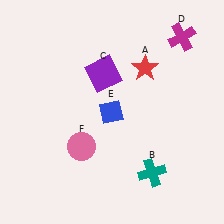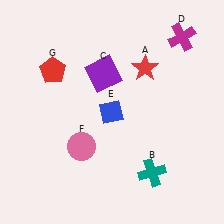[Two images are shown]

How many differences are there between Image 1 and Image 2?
There is 1 difference between the two images.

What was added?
A red pentagon (G) was added in Image 2.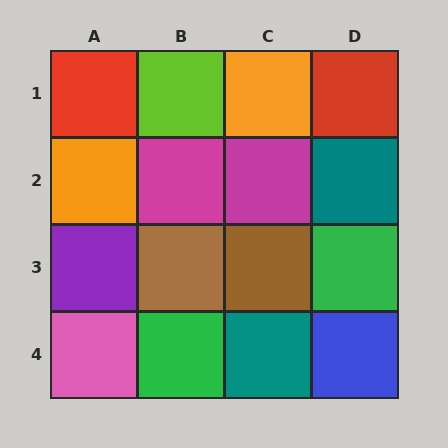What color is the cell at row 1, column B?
Lime.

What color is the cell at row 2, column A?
Orange.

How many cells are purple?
1 cell is purple.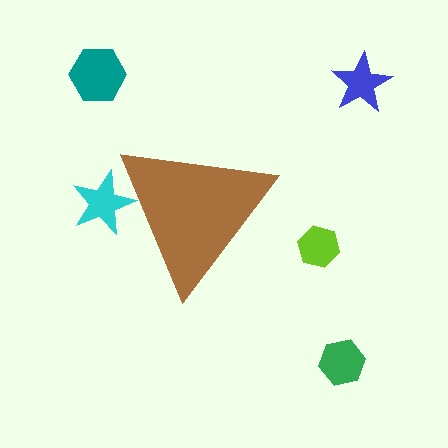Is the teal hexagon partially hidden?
No, the teal hexagon is fully visible.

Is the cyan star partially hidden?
Yes, the cyan star is partially hidden behind the brown triangle.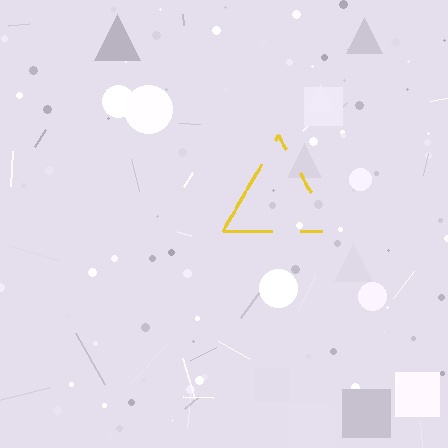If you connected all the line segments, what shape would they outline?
They would outline a triangle.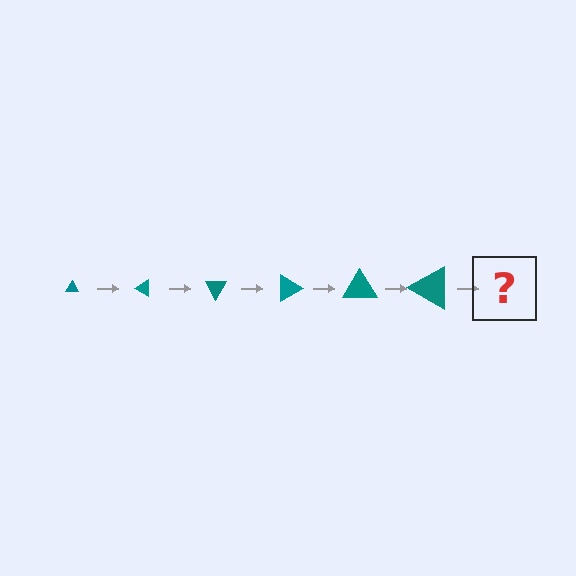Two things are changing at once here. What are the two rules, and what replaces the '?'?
The two rules are that the triangle grows larger each step and it rotates 30 degrees each step. The '?' should be a triangle, larger than the previous one and rotated 180 degrees from the start.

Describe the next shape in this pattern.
It should be a triangle, larger than the previous one and rotated 180 degrees from the start.